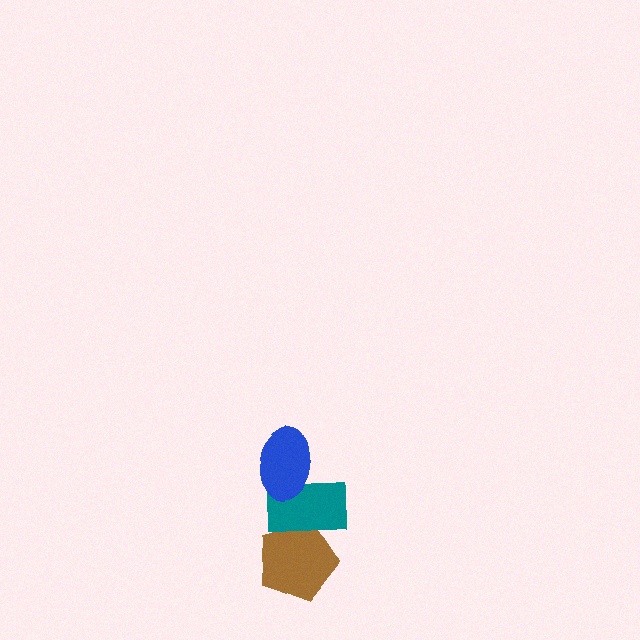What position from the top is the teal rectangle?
The teal rectangle is 2nd from the top.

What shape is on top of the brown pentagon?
The teal rectangle is on top of the brown pentagon.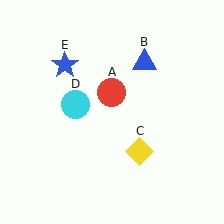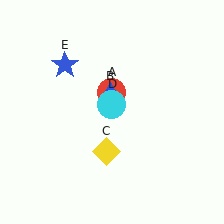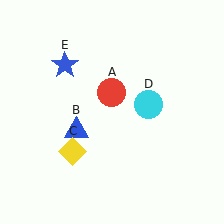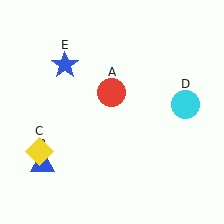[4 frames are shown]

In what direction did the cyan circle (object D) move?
The cyan circle (object D) moved right.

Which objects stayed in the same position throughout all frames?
Red circle (object A) and blue star (object E) remained stationary.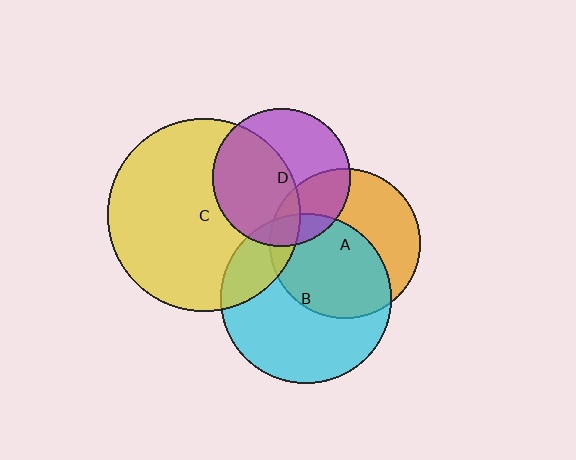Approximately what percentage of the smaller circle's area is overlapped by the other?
Approximately 50%.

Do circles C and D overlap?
Yes.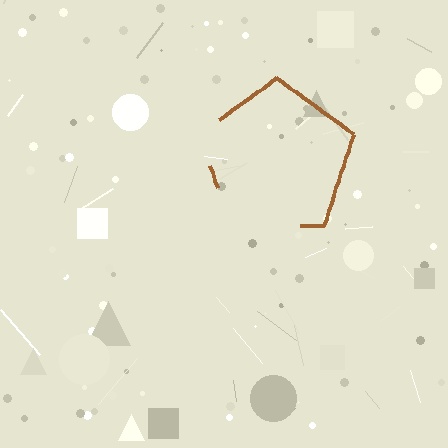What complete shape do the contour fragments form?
The contour fragments form a pentagon.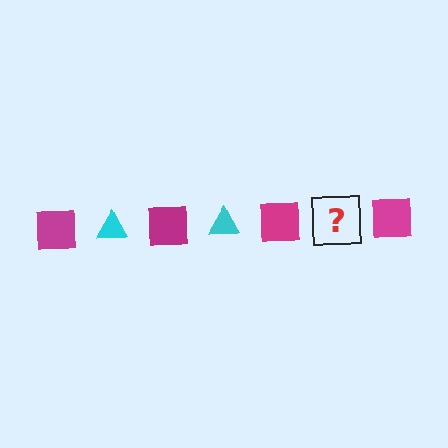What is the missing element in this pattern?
The missing element is a cyan triangle.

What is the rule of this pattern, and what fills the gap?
The rule is that the pattern alternates between magenta square and cyan triangle. The gap should be filled with a cyan triangle.